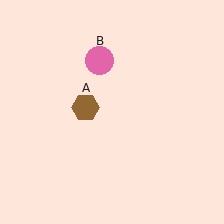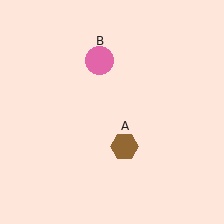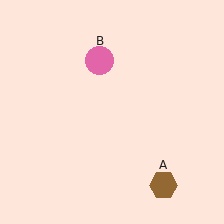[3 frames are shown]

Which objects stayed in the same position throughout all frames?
Pink circle (object B) remained stationary.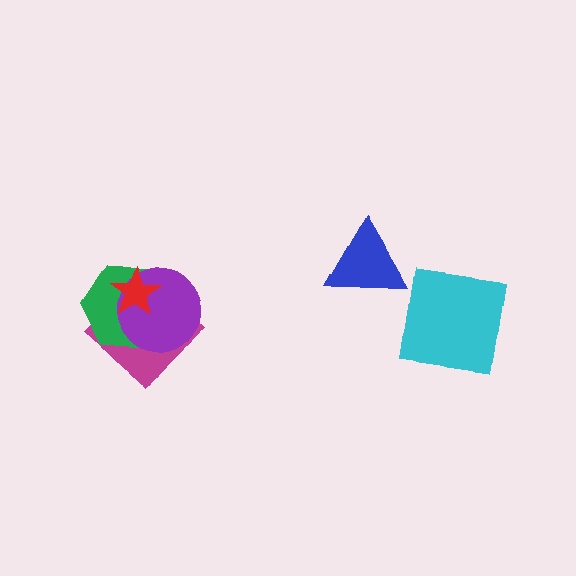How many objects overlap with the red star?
3 objects overlap with the red star.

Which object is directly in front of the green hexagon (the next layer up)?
The purple circle is directly in front of the green hexagon.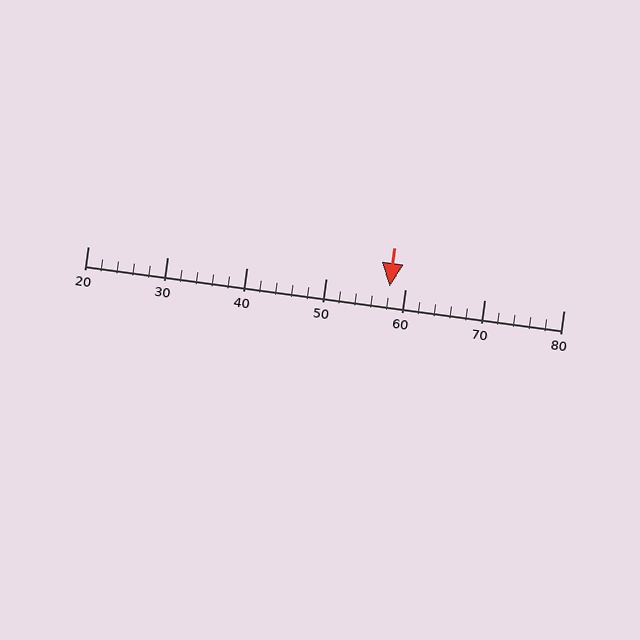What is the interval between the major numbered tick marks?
The major tick marks are spaced 10 units apart.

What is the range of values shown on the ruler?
The ruler shows values from 20 to 80.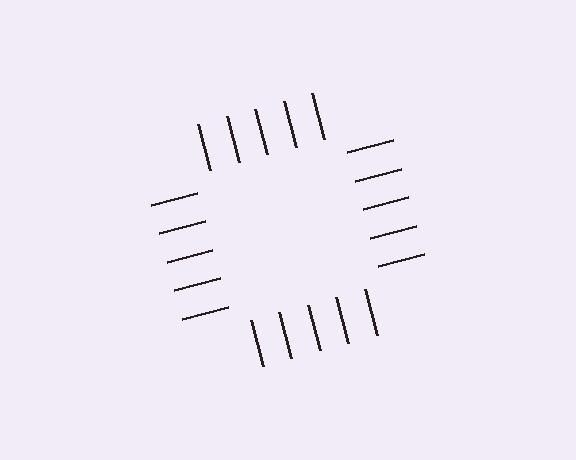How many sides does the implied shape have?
4 sides — the line-ends trace a square.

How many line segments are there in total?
20 — 5 along each of the 4 edges.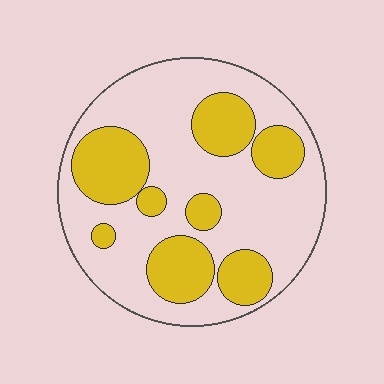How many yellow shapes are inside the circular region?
8.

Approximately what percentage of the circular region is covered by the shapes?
Approximately 35%.